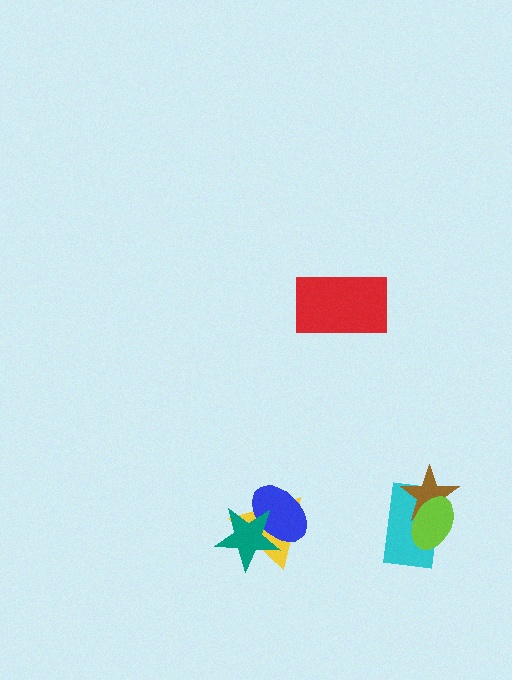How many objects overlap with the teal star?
2 objects overlap with the teal star.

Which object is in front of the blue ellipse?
The teal star is in front of the blue ellipse.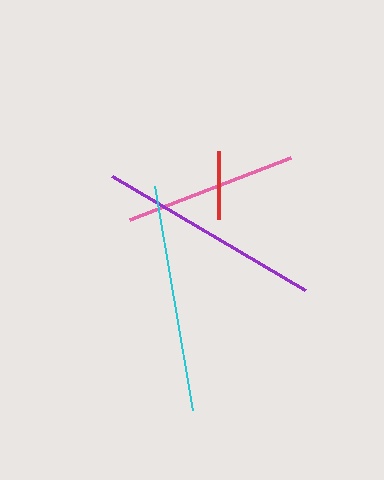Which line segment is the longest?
The cyan line is the longest at approximately 228 pixels.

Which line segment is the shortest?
The red line is the shortest at approximately 68 pixels.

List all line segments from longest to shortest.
From longest to shortest: cyan, purple, pink, red.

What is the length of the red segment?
The red segment is approximately 68 pixels long.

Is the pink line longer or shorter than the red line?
The pink line is longer than the red line.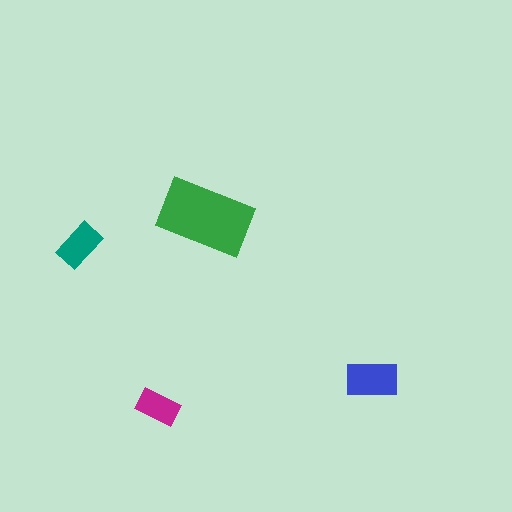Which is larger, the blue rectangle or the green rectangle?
The green one.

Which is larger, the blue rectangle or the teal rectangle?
The blue one.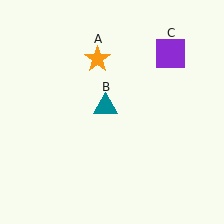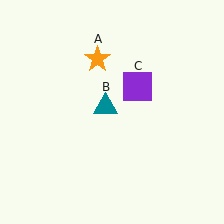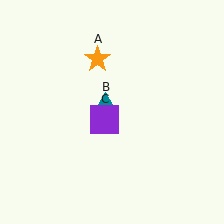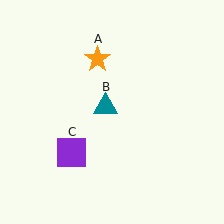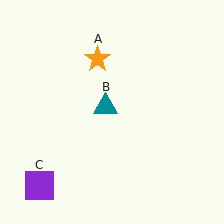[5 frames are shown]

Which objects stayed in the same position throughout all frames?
Orange star (object A) and teal triangle (object B) remained stationary.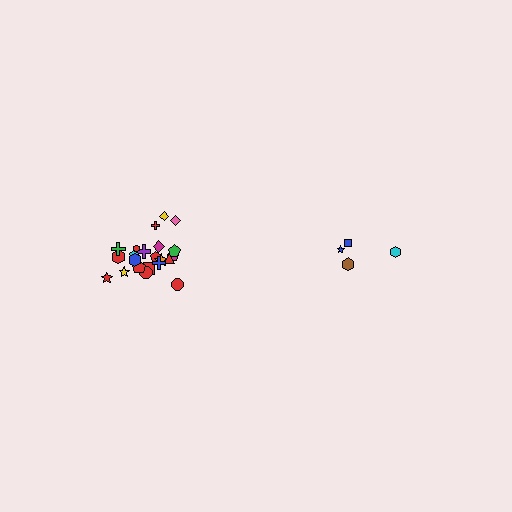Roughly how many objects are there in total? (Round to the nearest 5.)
Roughly 25 objects in total.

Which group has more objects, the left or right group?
The left group.